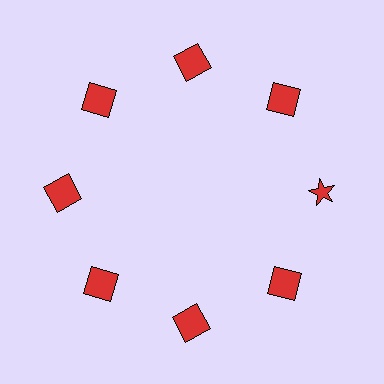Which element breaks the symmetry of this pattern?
The red star at roughly the 3 o'clock position breaks the symmetry. All other shapes are red squares.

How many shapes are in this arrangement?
There are 8 shapes arranged in a ring pattern.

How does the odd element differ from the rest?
It has a different shape: star instead of square.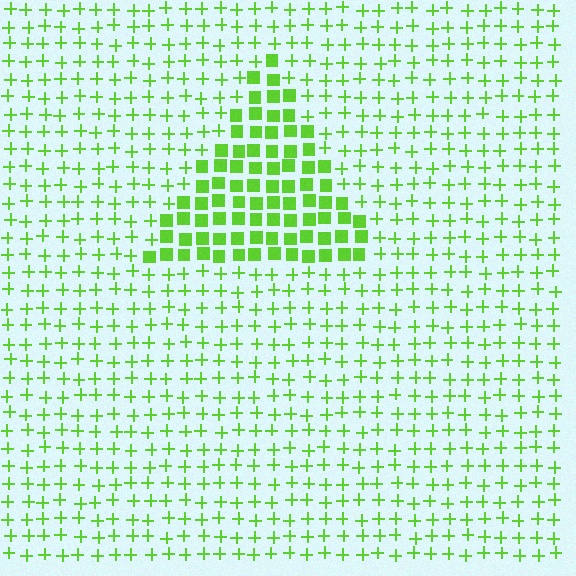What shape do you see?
I see a triangle.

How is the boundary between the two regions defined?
The boundary is defined by a change in element shape: squares inside vs. plus signs outside. All elements share the same color and spacing.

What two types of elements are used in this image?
The image uses squares inside the triangle region and plus signs outside it.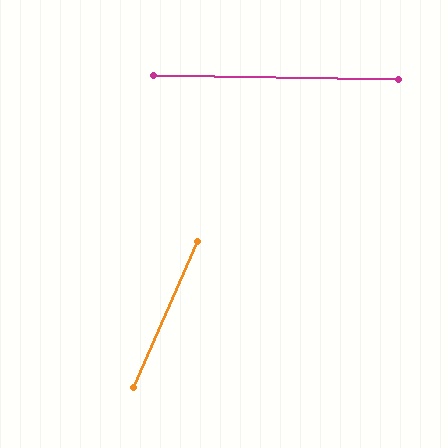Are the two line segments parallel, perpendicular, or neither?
Neither parallel nor perpendicular — they differ by about 67°.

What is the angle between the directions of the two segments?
Approximately 67 degrees.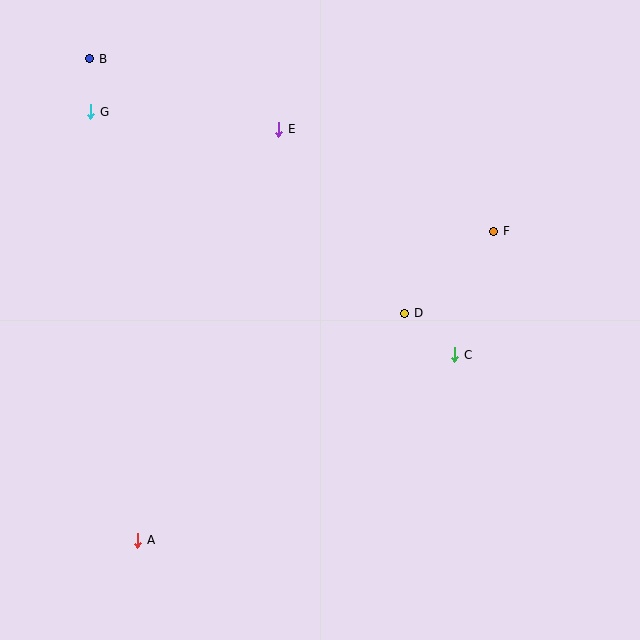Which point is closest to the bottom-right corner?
Point C is closest to the bottom-right corner.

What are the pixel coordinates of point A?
Point A is at (138, 540).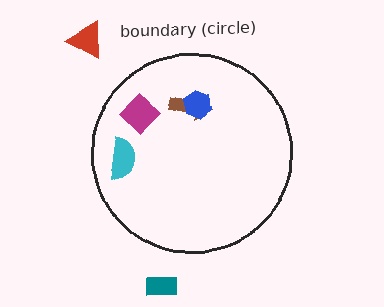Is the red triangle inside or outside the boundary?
Outside.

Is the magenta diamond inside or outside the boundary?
Inside.